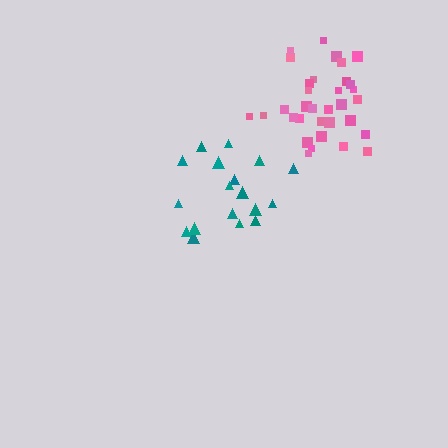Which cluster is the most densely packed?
Pink.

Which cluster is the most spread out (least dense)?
Teal.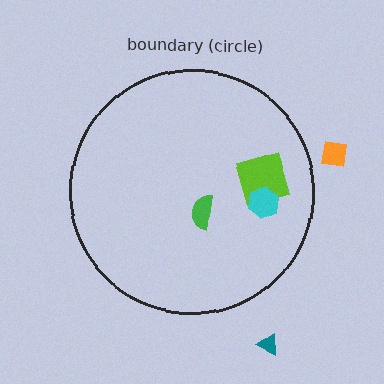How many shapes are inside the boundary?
3 inside, 2 outside.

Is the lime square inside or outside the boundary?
Inside.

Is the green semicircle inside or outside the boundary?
Inside.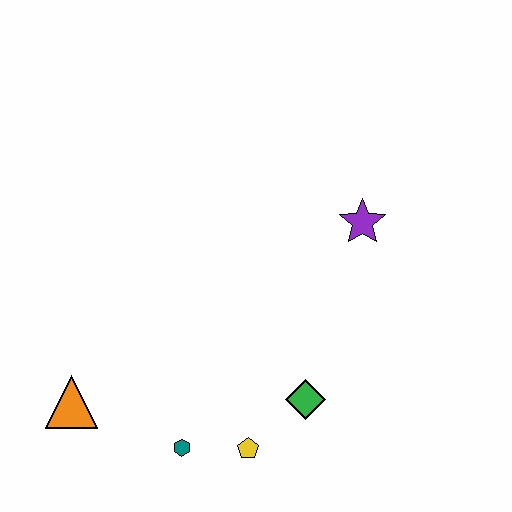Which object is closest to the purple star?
The green diamond is closest to the purple star.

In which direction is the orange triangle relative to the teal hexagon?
The orange triangle is to the left of the teal hexagon.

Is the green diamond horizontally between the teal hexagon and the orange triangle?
No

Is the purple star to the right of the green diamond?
Yes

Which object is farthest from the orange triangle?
The purple star is farthest from the orange triangle.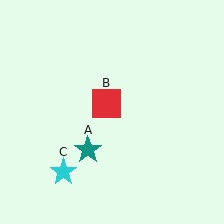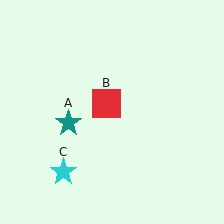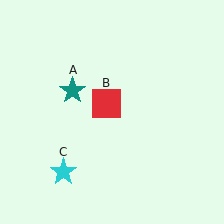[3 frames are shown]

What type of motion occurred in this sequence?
The teal star (object A) rotated clockwise around the center of the scene.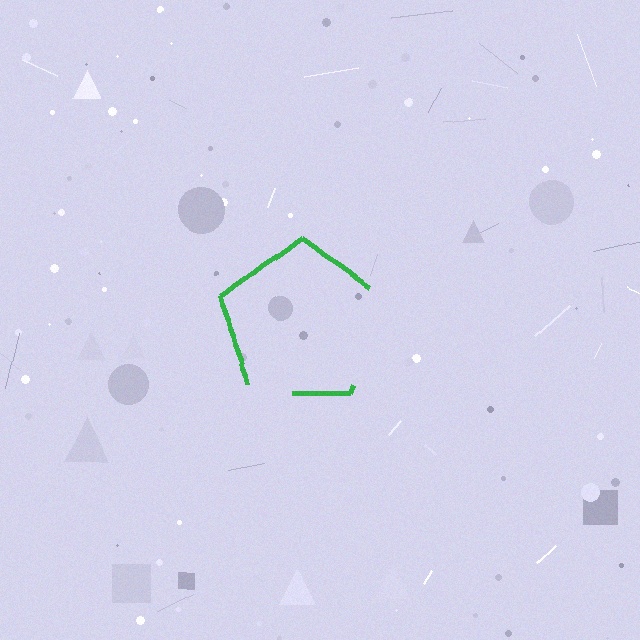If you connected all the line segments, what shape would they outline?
They would outline a pentagon.